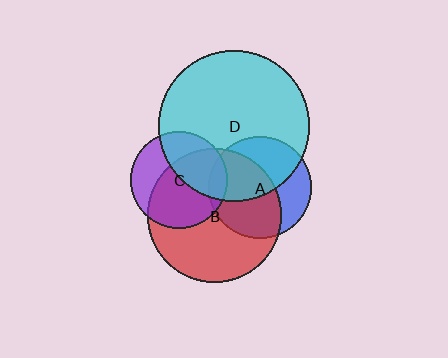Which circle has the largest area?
Circle D (cyan).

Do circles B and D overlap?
Yes.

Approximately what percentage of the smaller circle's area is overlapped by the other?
Approximately 25%.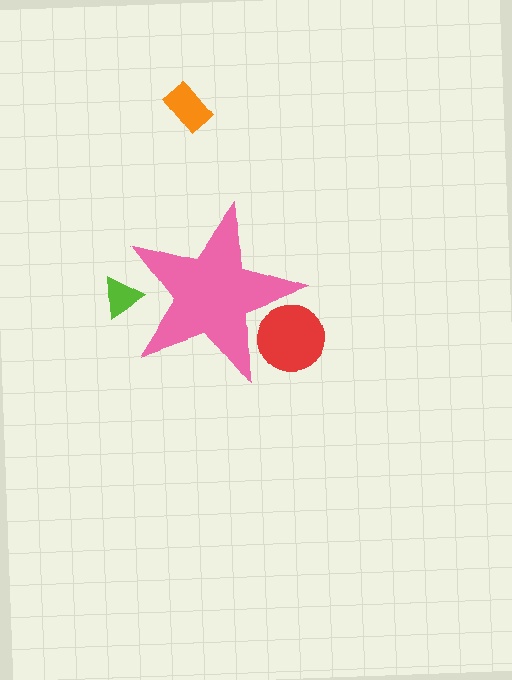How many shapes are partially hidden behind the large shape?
2 shapes are partially hidden.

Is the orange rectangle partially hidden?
No, the orange rectangle is fully visible.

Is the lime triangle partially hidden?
Yes, the lime triangle is partially hidden behind the pink star.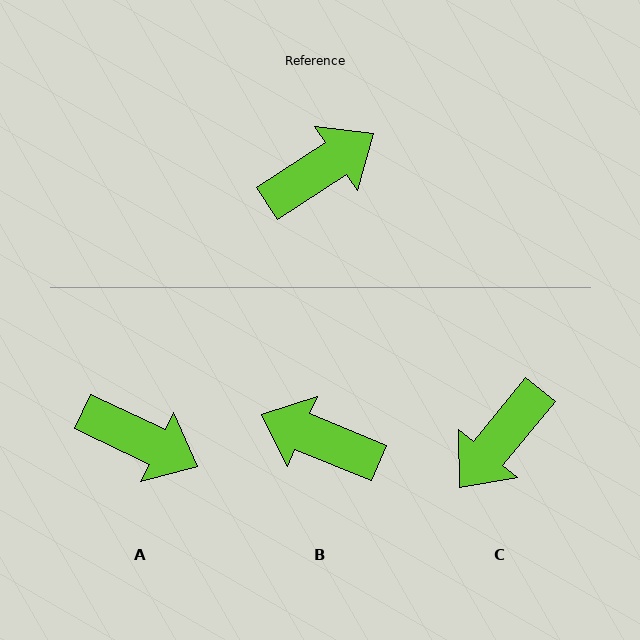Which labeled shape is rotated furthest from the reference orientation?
C, about 163 degrees away.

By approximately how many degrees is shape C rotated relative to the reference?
Approximately 163 degrees clockwise.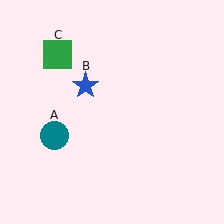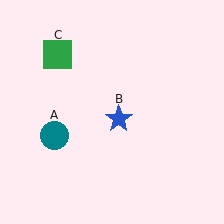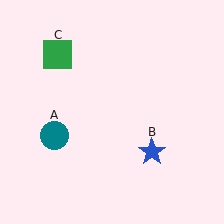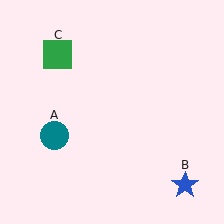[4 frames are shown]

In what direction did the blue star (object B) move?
The blue star (object B) moved down and to the right.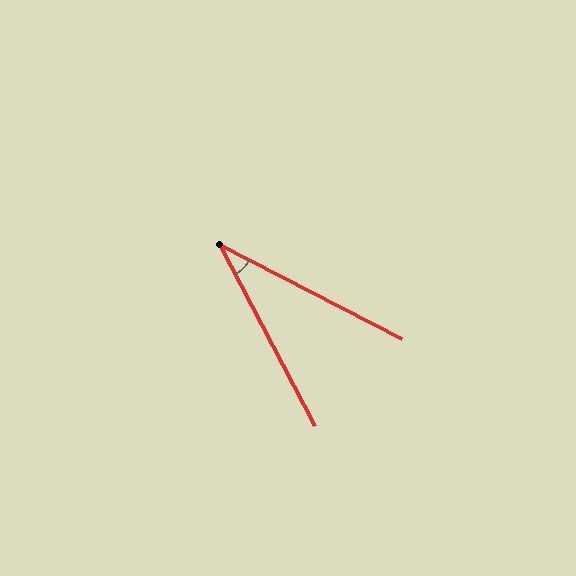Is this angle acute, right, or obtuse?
It is acute.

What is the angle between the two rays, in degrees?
Approximately 35 degrees.